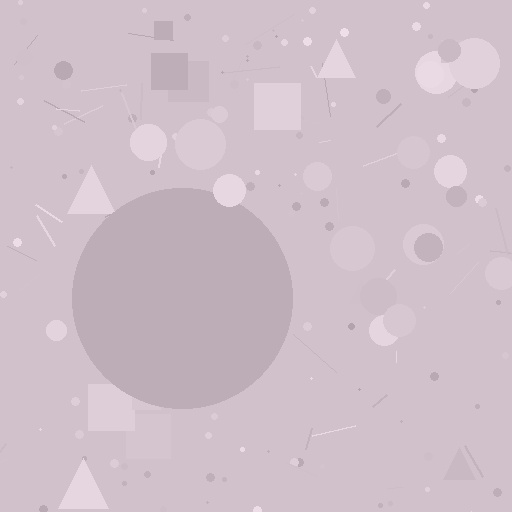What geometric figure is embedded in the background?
A circle is embedded in the background.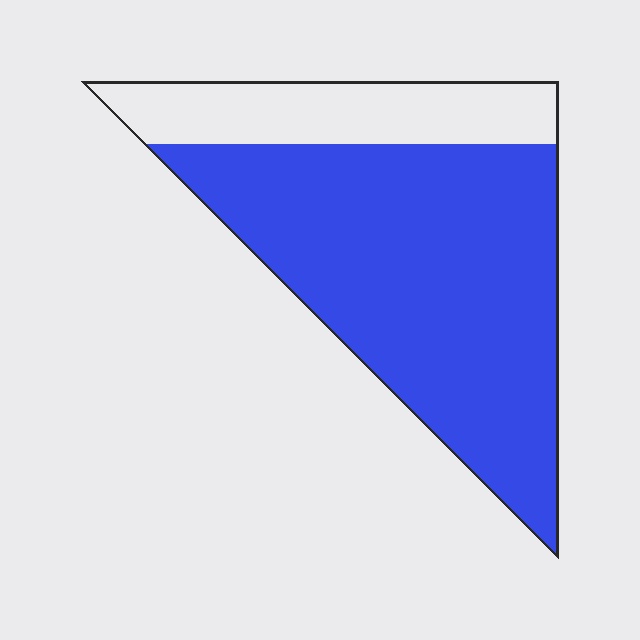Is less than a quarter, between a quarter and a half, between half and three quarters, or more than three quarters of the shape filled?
More than three quarters.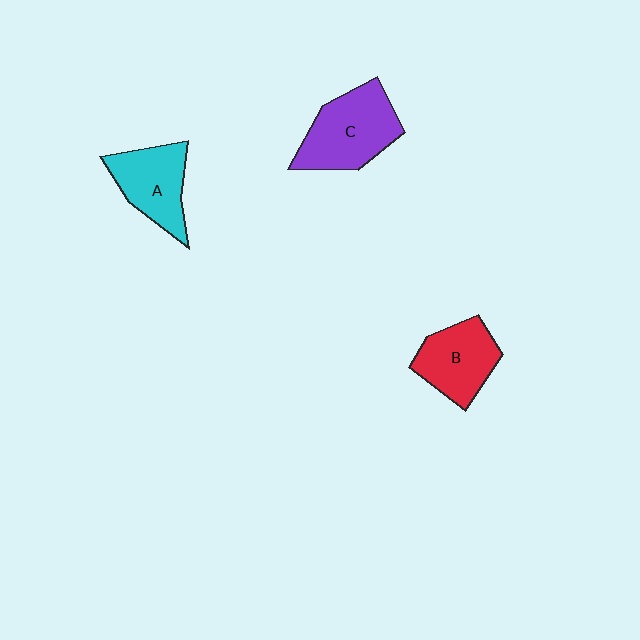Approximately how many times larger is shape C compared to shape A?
Approximately 1.2 times.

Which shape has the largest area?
Shape C (purple).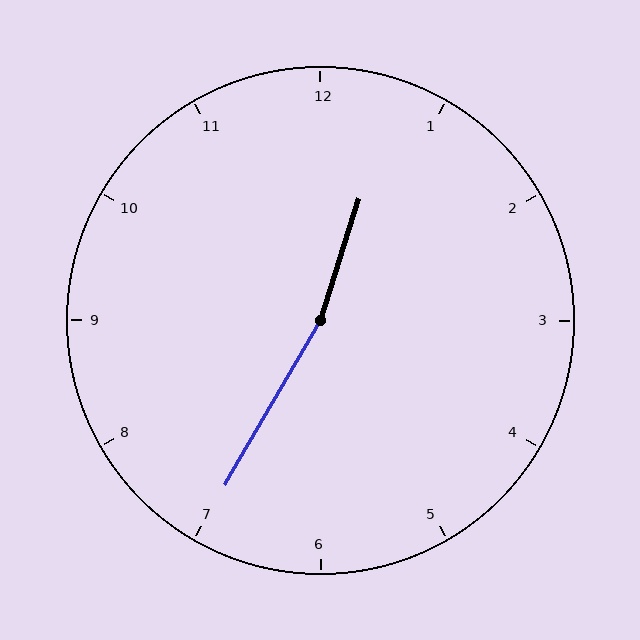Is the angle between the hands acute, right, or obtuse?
It is obtuse.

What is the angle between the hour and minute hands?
Approximately 168 degrees.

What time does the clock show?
12:35.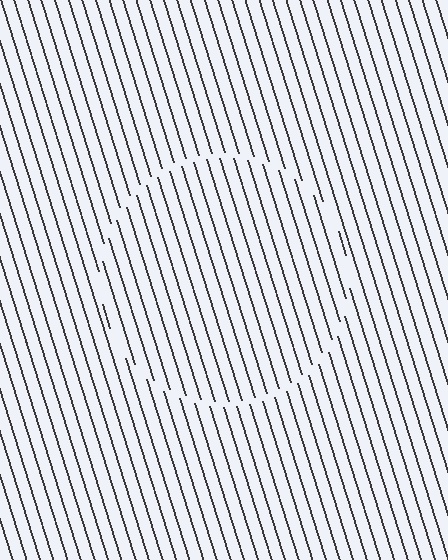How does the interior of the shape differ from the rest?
The interior of the shape contains the same grating, shifted by half a period — the contour is defined by the phase discontinuity where line-ends from the inner and outer gratings abut.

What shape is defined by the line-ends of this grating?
An illusory circle. The interior of the shape contains the same grating, shifted by half a period — the contour is defined by the phase discontinuity where line-ends from the inner and outer gratings abut.